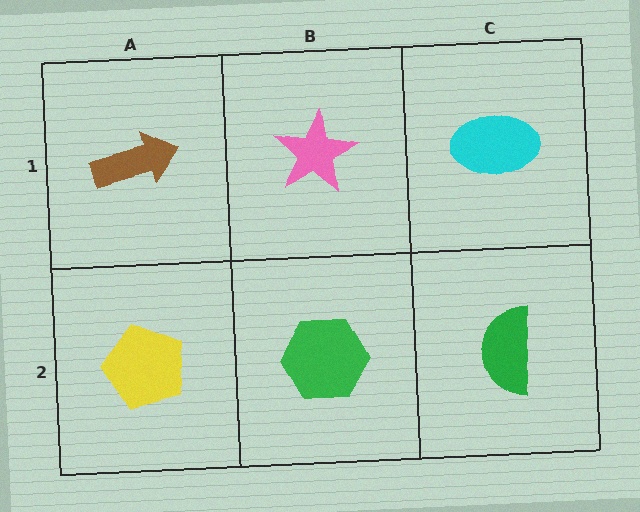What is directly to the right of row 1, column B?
A cyan ellipse.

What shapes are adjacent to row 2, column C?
A cyan ellipse (row 1, column C), a green hexagon (row 2, column B).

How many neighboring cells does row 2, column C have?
2.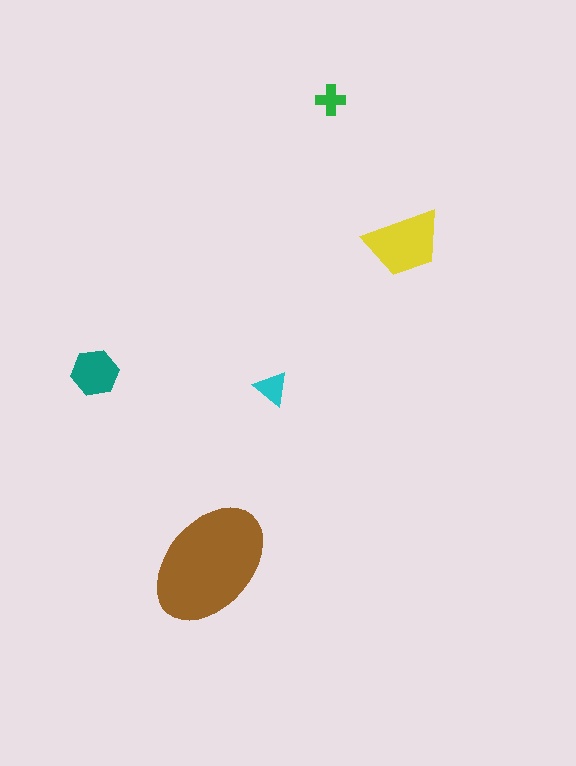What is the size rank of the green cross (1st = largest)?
5th.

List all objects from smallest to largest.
The green cross, the cyan triangle, the teal hexagon, the yellow trapezoid, the brown ellipse.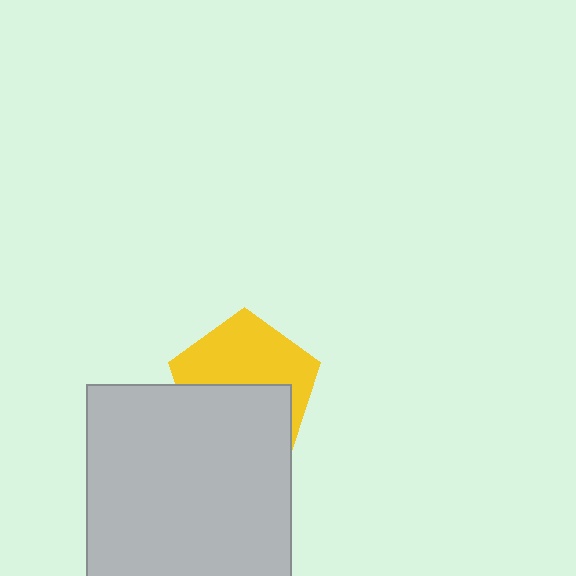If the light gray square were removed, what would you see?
You would see the complete yellow pentagon.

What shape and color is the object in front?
The object in front is a light gray square.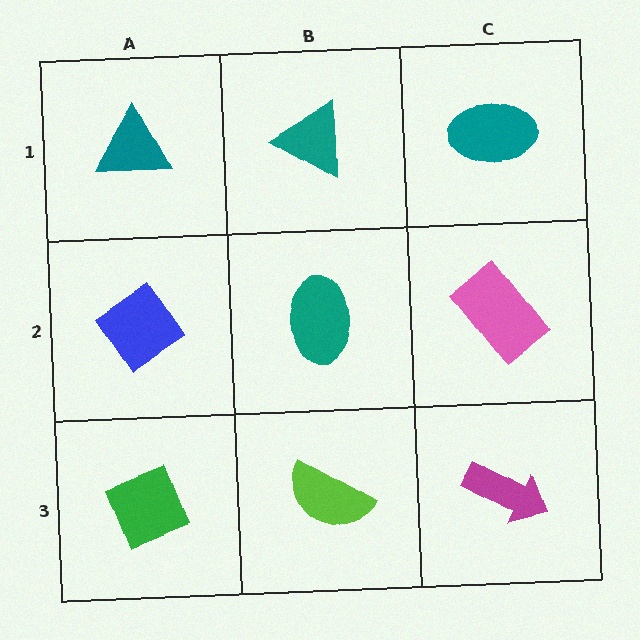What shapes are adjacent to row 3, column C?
A pink rectangle (row 2, column C), a lime semicircle (row 3, column B).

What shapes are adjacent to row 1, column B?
A teal ellipse (row 2, column B), a teal triangle (row 1, column A), a teal ellipse (row 1, column C).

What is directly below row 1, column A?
A blue diamond.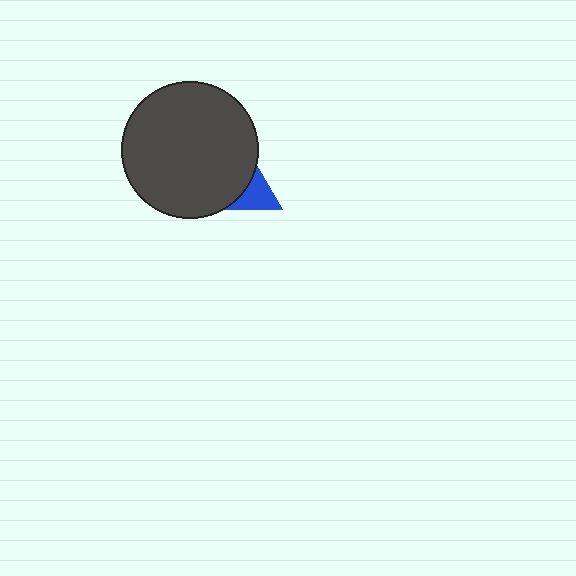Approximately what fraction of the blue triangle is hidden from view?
Roughly 69% of the blue triangle is hidden behind the dark gray circle.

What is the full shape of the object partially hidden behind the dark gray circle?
The partially hidden object is a blue triangle.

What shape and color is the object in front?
The object in front is a dark gray circle.